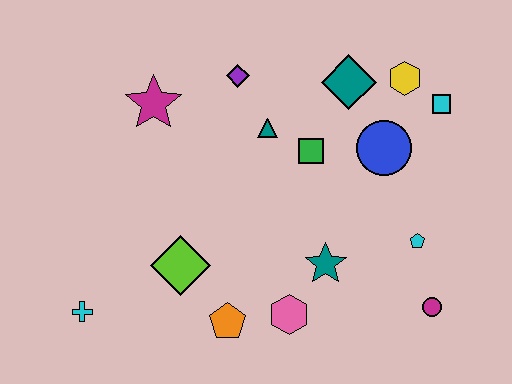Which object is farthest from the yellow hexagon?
The cyan cross is farthest from the yellow hexagon.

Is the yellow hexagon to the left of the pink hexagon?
No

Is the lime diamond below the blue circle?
Yes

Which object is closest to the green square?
The teal triangle is closest to the green square.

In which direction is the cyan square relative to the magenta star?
The cyan square is to the right of the magenta star.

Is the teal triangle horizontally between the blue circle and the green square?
No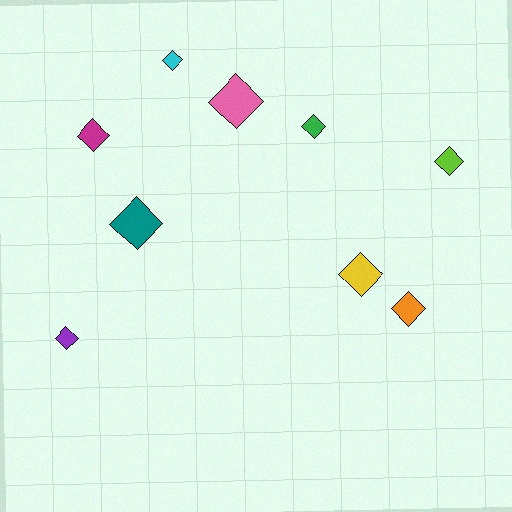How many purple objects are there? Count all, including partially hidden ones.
There is 1 purple object.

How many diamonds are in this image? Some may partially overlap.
There are 9 diamonds.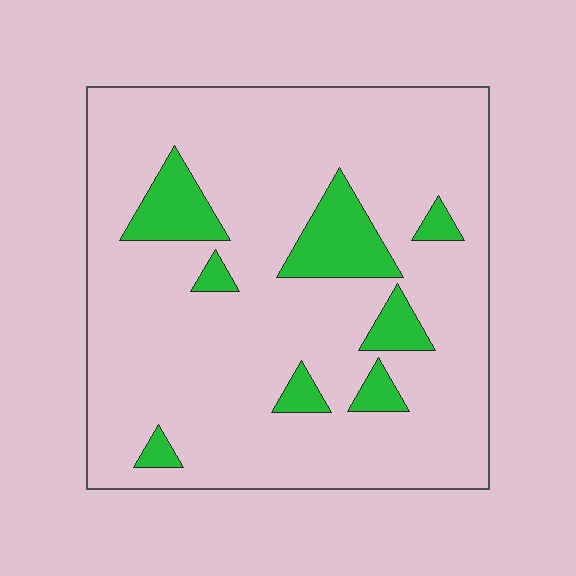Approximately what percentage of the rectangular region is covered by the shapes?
Approximately 15%.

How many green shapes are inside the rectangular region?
8.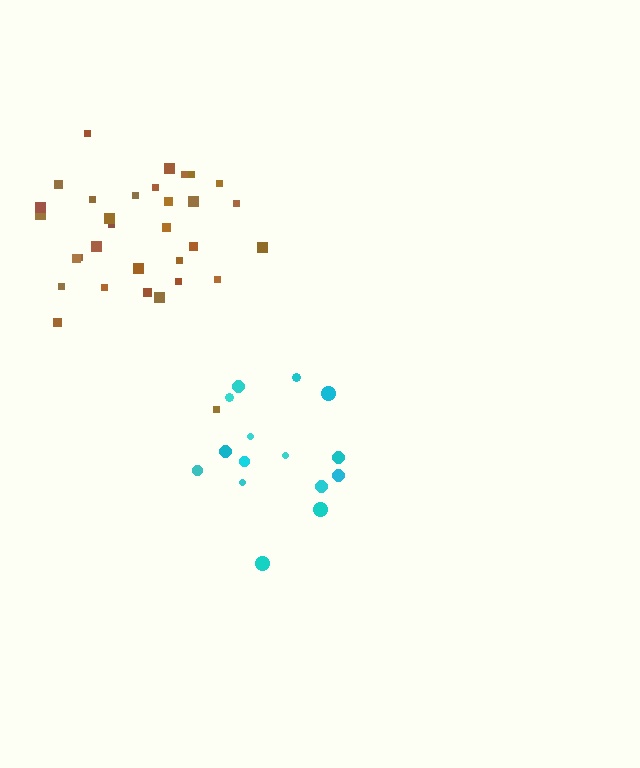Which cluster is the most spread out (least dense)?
Cyan.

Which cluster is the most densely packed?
Brown.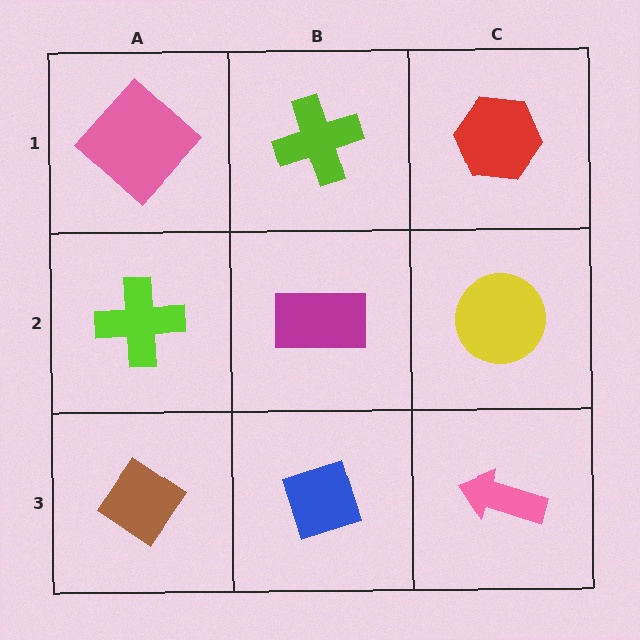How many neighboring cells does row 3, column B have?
3.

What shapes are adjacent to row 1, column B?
A magenta rectangle (row 2, column B), a pink diamond (row 1, column A), a red hexagon (row 1, column C).